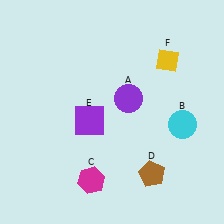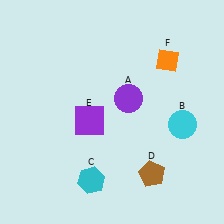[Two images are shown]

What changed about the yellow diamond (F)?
In Image 1, F is yellow. In Image 2, it changed to orange.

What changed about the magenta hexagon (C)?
In Image 1, C is magenta. In Image 2, it changed to cyan.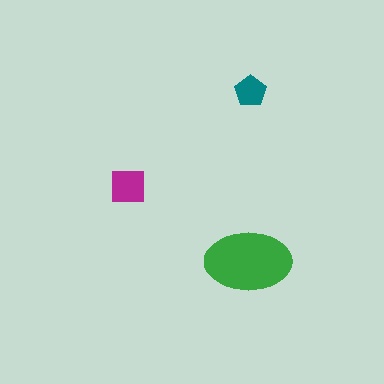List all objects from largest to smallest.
The green ellipse, the magenta square, the teal pentagon.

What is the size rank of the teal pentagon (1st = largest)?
3rd.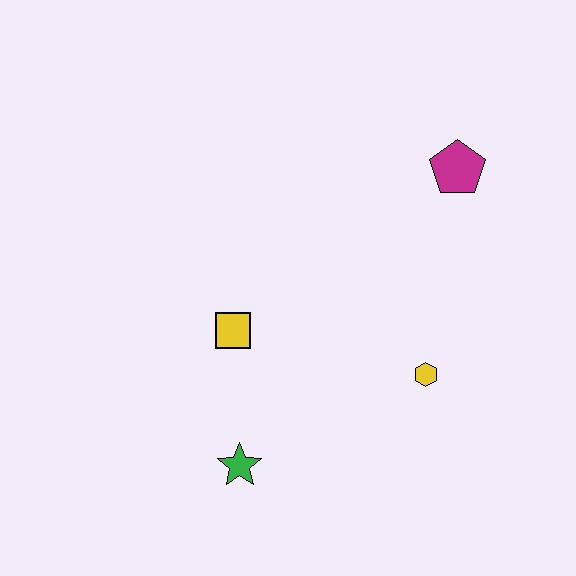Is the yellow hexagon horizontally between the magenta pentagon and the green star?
Yes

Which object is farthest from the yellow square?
The magenta pentagon is farthest from the yellow square.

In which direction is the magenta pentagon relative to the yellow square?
The magenta pentagon is to the right of the yellow square.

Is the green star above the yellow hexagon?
No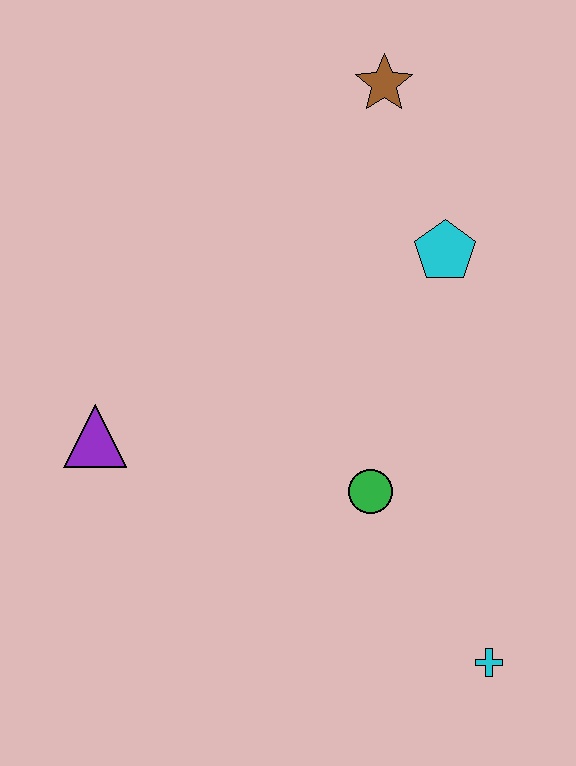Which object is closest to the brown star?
The cyan pentagon is closest to the brown star.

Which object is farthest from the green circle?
The brown star is farthest from the green circle.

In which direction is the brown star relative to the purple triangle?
The brown star is above the purple triangle.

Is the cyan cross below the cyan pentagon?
Yes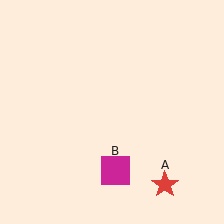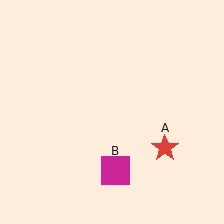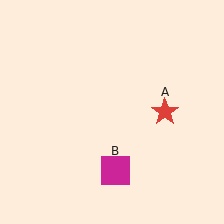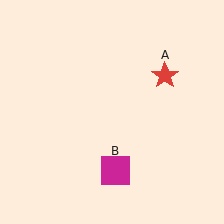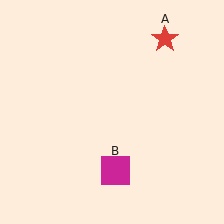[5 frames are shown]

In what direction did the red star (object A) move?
The red star (object A) moved up.